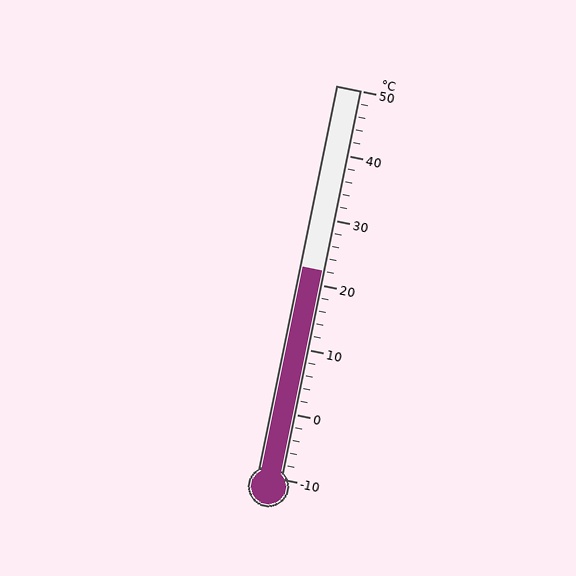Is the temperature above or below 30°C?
The temperature is below 30°C.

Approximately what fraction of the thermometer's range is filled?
The thermometer is filled to approximately 55% of its range.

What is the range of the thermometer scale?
The thermometer scale ranges from -10°C to 50°C.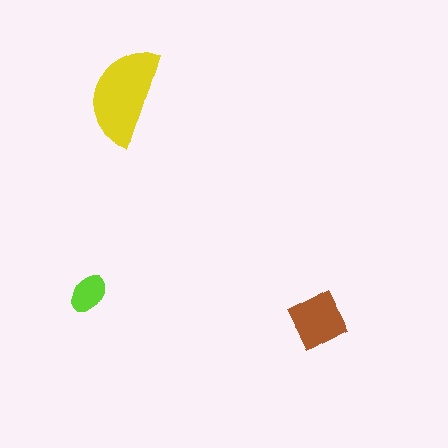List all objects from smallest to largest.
The lime ellipse, the brown diamond, the yellow semicircle.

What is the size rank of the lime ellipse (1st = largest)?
3rd.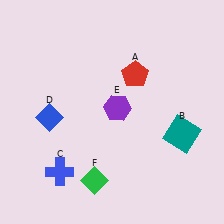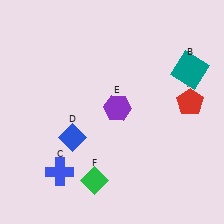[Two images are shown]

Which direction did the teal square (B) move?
The teal square (B) moved up.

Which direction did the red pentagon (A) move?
The red pentagon (A) moved right.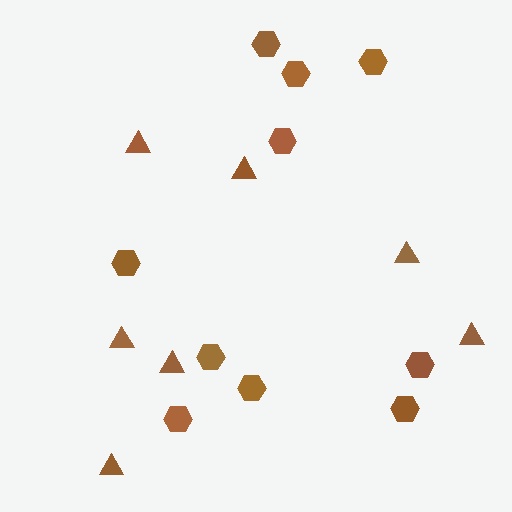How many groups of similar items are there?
There are 2 groups: one group of hexagons (10) and one group of triangles (7).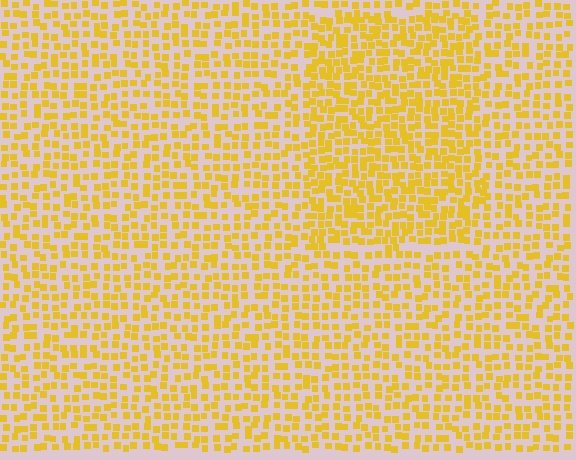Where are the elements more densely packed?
The elements are more densely packed inside the rectangle boundary.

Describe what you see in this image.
The image contains small yellow elements arranged at two different densities. A rectangle-shaped region is visible where the elements are more densely packed than the surrounding area.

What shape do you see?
I see a rectangle.